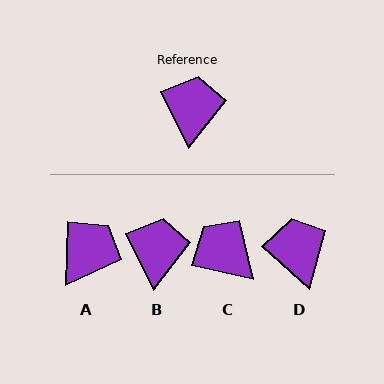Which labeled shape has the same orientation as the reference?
B.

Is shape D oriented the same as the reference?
No, it is off by about 22 degrees.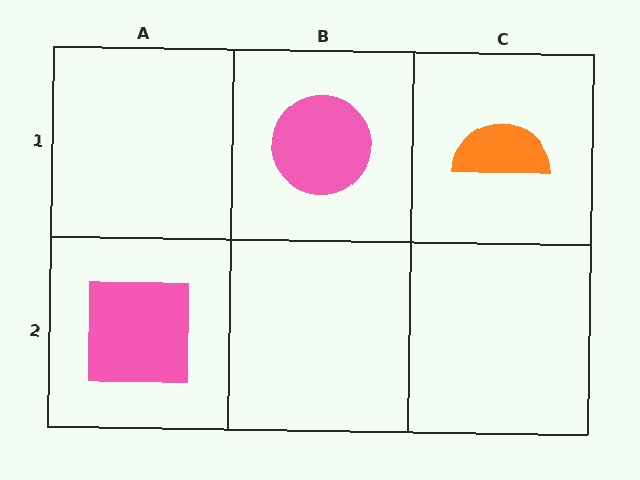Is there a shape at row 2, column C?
No, that cell is empty.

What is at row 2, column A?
A pink square.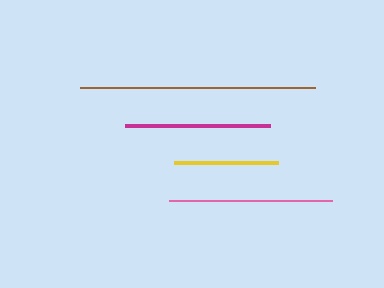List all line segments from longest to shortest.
From longest to shortest: brown, pink, magenta, yellow.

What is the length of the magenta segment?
The magenta segment is approximately 146 pixels long.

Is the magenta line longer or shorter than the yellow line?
The magenta line is longer than the yellow line.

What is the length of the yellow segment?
The yellow segment is approximately 104 pixels long.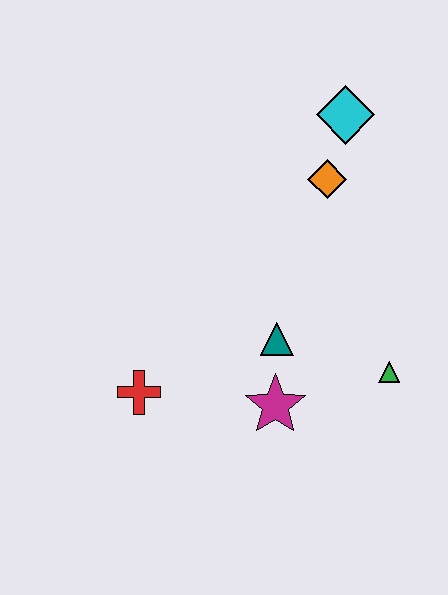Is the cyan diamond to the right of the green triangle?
No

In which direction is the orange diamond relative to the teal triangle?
The orange diamond is above the teal triangle.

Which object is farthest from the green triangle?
The cyan diamond is farthest from the green triangle.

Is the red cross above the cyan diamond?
No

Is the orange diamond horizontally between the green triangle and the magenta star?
Yes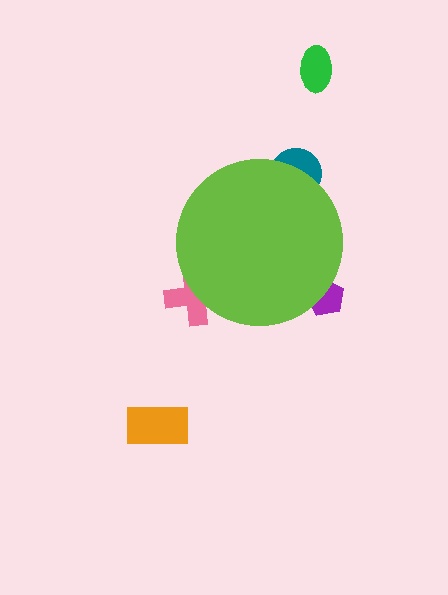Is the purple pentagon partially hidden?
Yes, the purple pentagon is partially hidden behind the lime circle.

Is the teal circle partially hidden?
Yes, the teal circle is partially hidden behind the lime circle.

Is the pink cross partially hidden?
Yes, the pink cross is partially hidden behind the lime circle.